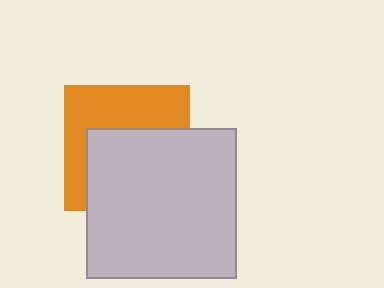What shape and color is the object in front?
The object in front is a light gray square.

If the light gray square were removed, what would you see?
You would see the complete orange square.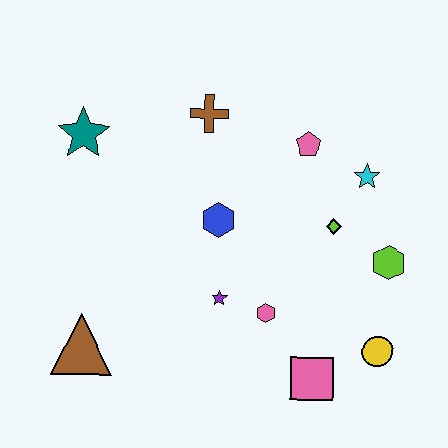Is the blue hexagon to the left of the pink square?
Yes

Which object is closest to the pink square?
The yellow circle is closest to the pink square.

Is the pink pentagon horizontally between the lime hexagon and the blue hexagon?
Yes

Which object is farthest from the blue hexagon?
The yellow circle is farthest from the blue hexagon.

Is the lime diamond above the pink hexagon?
Yes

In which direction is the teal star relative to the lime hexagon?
The teal star is to the left of the lime hexagon.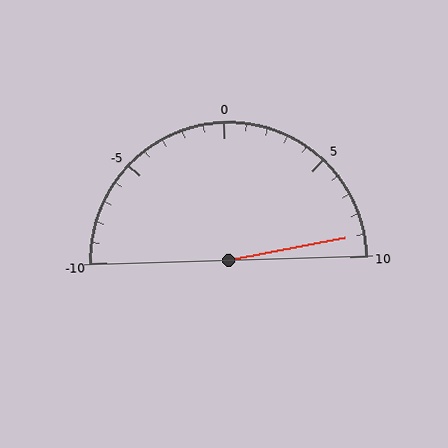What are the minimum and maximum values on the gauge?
The gauge ranges from -10 to 10.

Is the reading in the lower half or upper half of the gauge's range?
The reading is in the upper half of the range (-10 to 10).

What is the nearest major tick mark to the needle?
The nearest major tick mark is 10.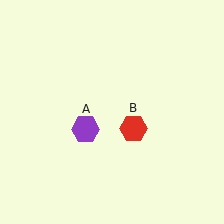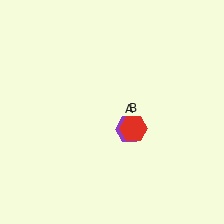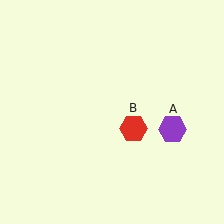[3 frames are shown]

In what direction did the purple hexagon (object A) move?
The purple hexagon (object A) moved right.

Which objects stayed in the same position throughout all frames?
Red hexagon (object B) remained stationary.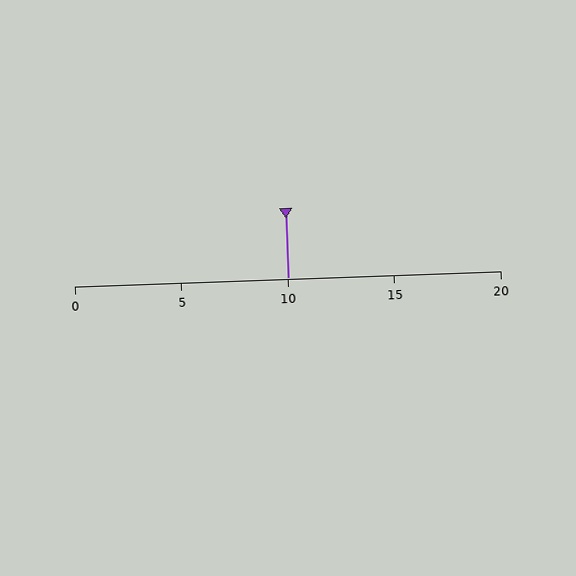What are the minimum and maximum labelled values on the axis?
The axis runs from 0 to 20.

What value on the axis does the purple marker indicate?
The marker indicates approximately 10.